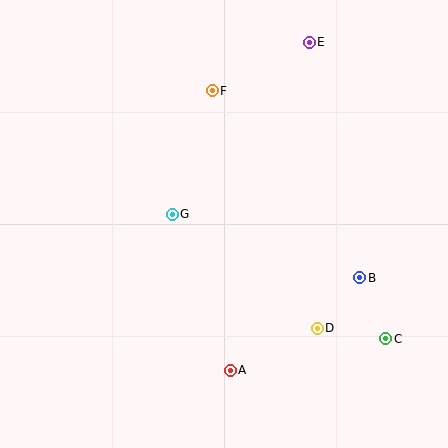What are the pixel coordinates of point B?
Point B is at (360, 278).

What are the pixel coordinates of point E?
Point E is at (309, 42).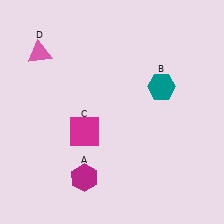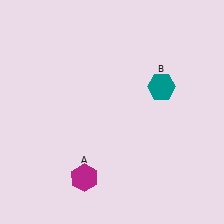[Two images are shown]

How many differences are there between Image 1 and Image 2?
There are 2 differences between the two images.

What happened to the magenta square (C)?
The magenta square (C) was removed in Image 2. It was in the bottom-left area of Image 1.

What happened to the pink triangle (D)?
The pink triangle (D) was removed in Image 2. It was in the top-left area of Image 1.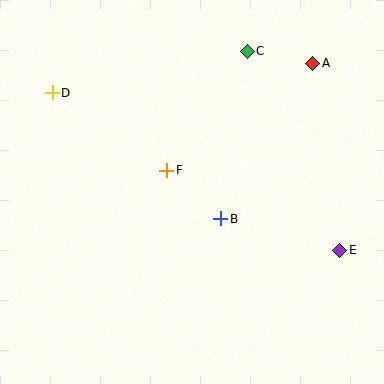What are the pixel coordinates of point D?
Point D is at (52, 93).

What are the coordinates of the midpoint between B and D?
The midpoint between B and D is at (136, 156).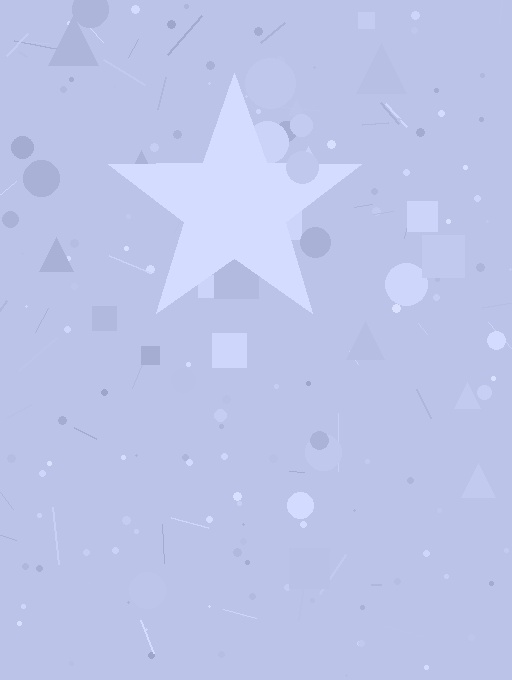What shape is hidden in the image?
A star is hidden in the image.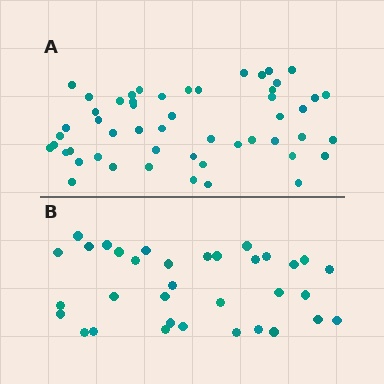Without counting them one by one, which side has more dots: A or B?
Region A (the top region) has more dots.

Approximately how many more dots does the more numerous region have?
Region A has approximately 20 more dots than region B.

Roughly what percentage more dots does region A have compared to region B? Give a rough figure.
About 55% more.